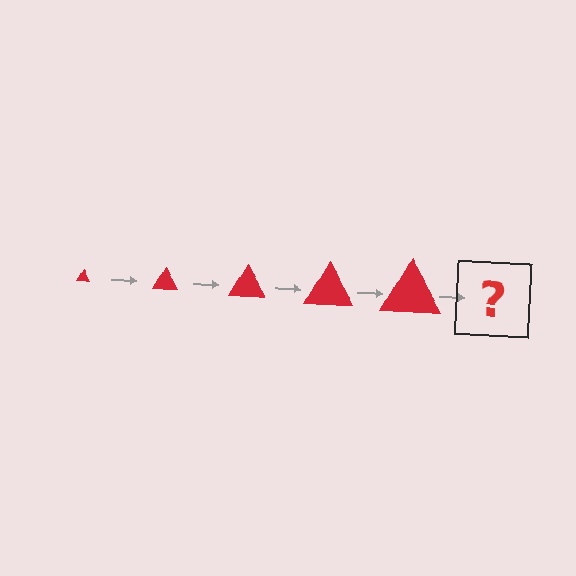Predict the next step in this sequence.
The next step is a red triangle, larger than the previous one.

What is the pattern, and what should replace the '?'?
The pattern is that the triangle gets progressively larger each step. The '?' should be a red triangle, larger than the previous one.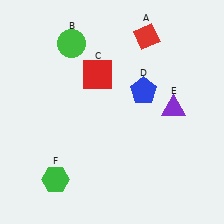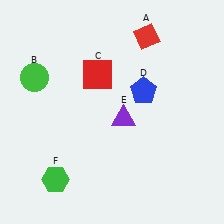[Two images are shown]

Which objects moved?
The objects that moved are: the green circle (B), the purple triangle (E).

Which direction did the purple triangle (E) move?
The purple triangle (E) moved left.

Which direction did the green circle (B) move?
The green circle (B) moved left.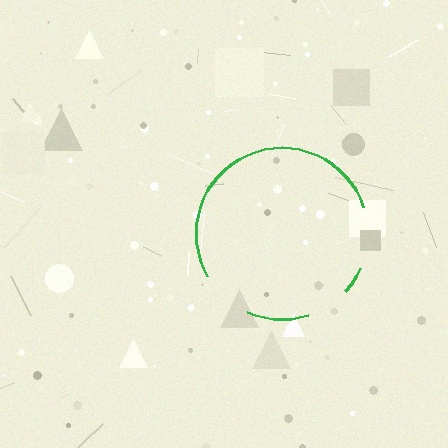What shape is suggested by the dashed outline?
The dashed outline suggests a circle.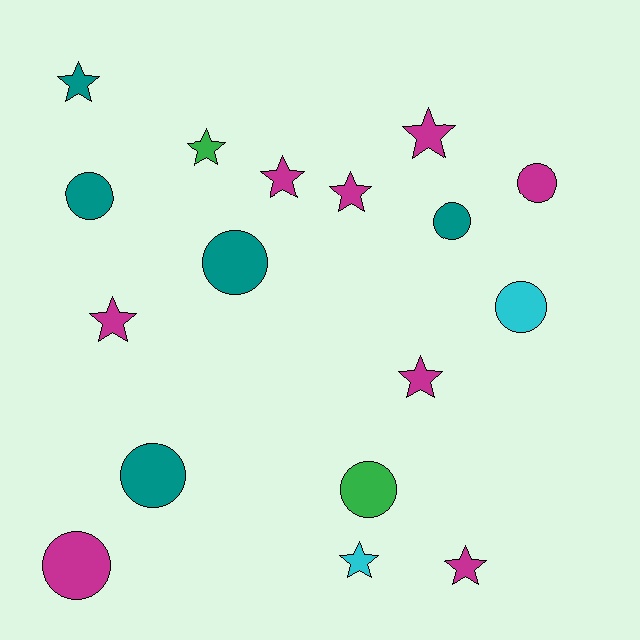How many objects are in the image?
There are 17 objects.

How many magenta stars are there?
There are 6 magenta stars.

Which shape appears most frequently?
Star, with 9 objects.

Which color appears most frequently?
Magenta, with 8 objects.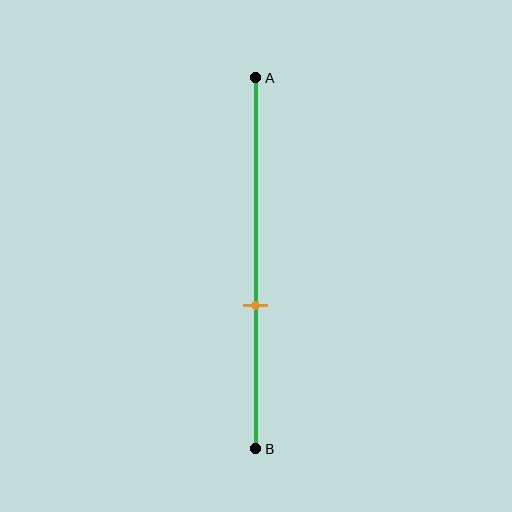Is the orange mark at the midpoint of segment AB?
No, the mark is at about 60% from A, not at the 50% midpoint.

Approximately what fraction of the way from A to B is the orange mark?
The orange mark is approximately 60% of the way from A to B.